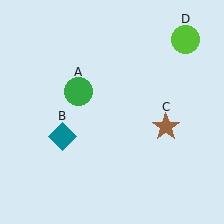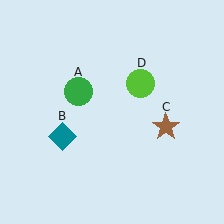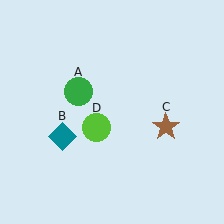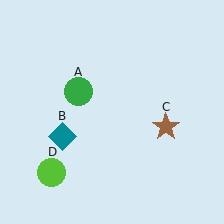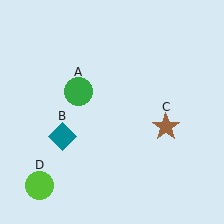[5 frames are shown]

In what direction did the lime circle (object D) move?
The lime circle (object D) moved down and to the left.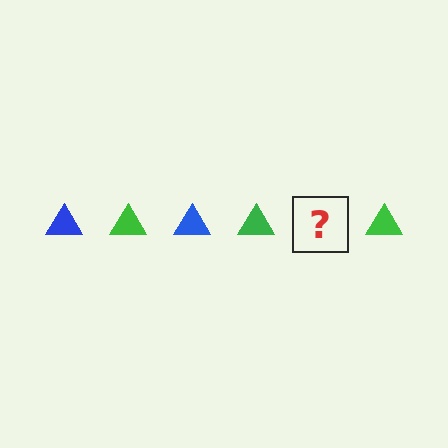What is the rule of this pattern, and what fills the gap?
The rule is that the pattern cycles through blue, green triangles. The gap should be filled with a blue triangle.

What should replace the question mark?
The question mark should be replaced with a blue triangle.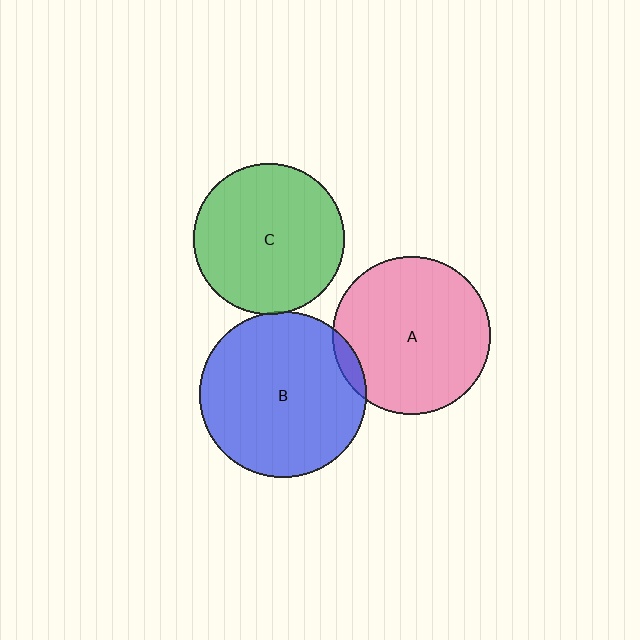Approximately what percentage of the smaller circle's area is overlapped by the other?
Approximately 5%.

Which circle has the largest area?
Circle B (blue).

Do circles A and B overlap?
Yes.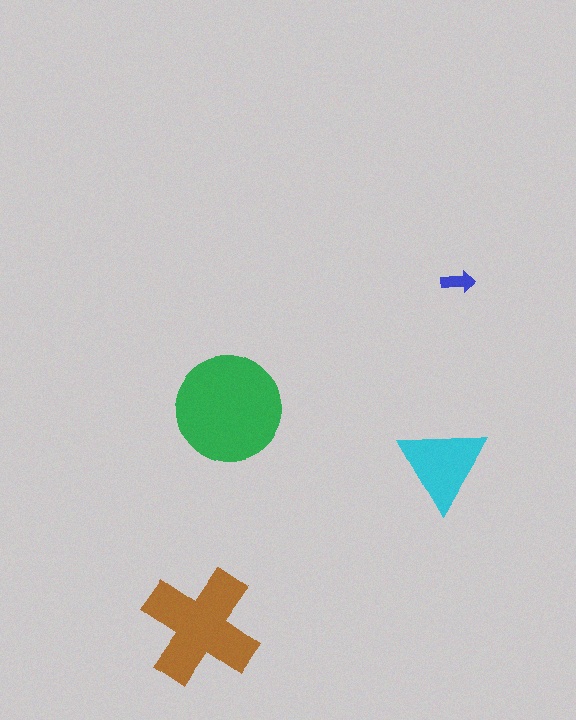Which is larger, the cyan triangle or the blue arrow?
The cyan triangle.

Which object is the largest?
The green circle.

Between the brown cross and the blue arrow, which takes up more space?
The brown cross.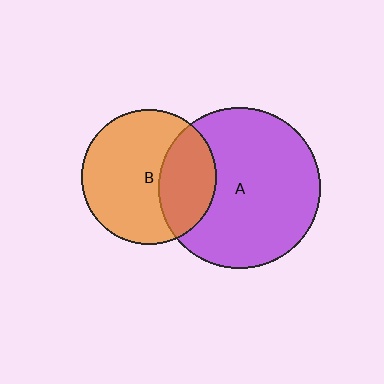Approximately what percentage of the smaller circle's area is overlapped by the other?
Approximately 30%.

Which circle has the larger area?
Circle A (purple).